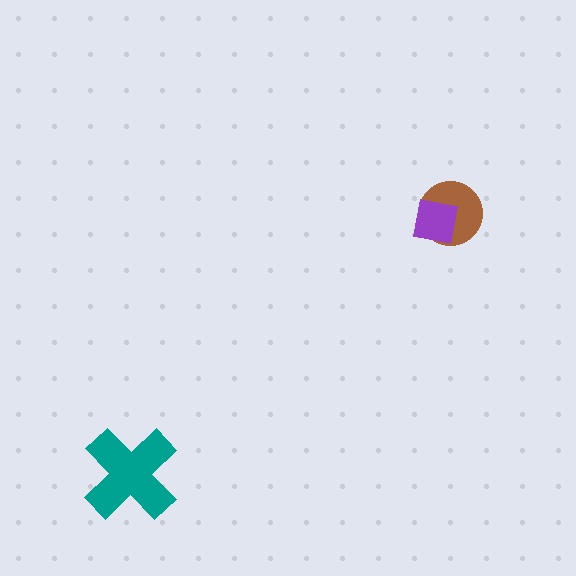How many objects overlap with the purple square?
1 object overlaps with the purple square.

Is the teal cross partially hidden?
No, no other shape covers it.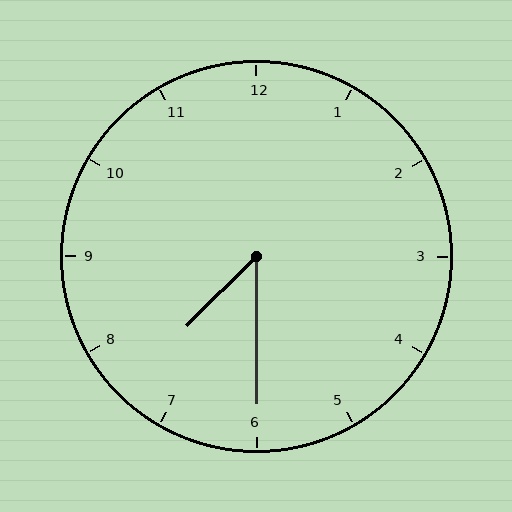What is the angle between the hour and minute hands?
Approximately 45 degrees.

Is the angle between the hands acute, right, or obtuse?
It is acute.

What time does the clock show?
7:30.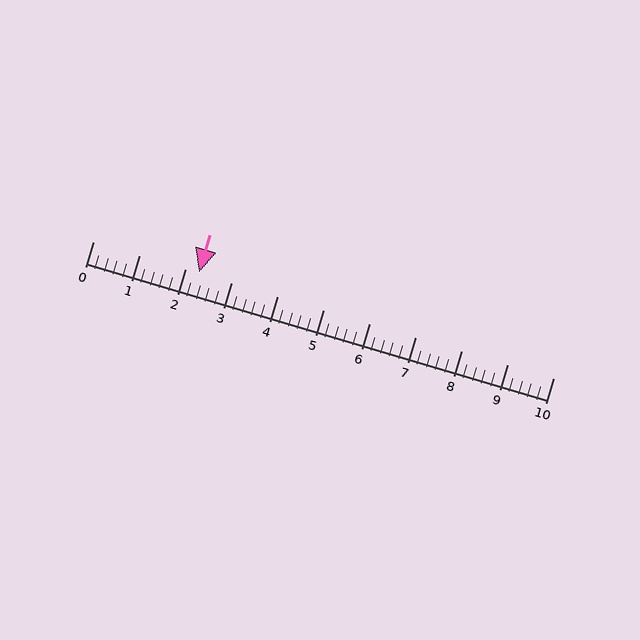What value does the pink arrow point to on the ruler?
The pink arrow points to approximately 2.3.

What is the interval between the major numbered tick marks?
The major tick marks are spaced 1 units apart.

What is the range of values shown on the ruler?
The ruler shows values from 0 to 10.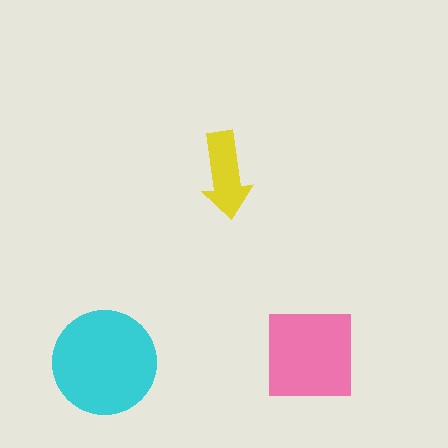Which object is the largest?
The cyan circle.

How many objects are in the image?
There are 3 objects in the image.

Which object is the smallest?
The yellow arrow.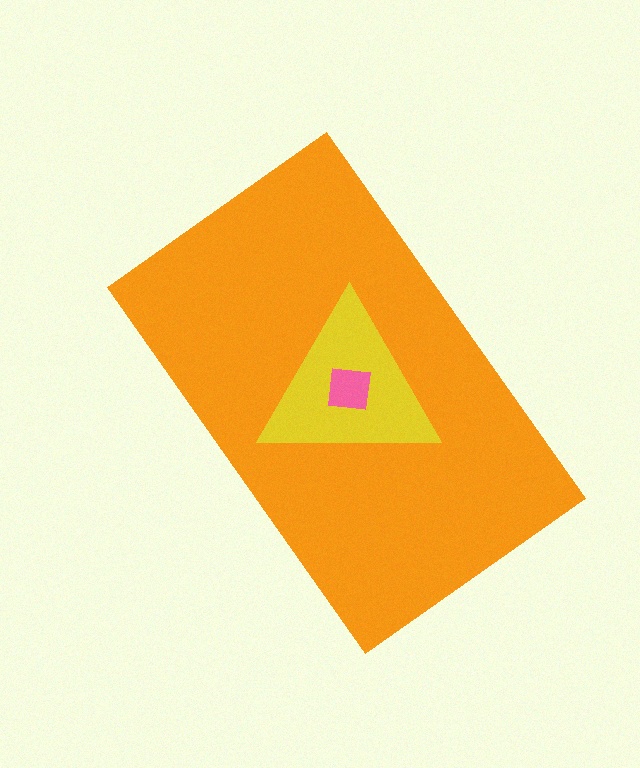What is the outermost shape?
The orange rectangle.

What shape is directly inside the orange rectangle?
The yellow triangle.